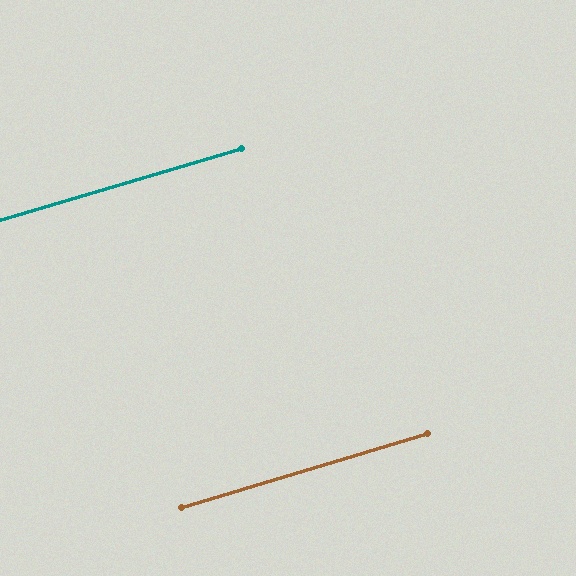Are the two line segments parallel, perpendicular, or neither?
Parallel — their directions differ by only 0.2°.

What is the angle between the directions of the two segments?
Approximately 0 degrees.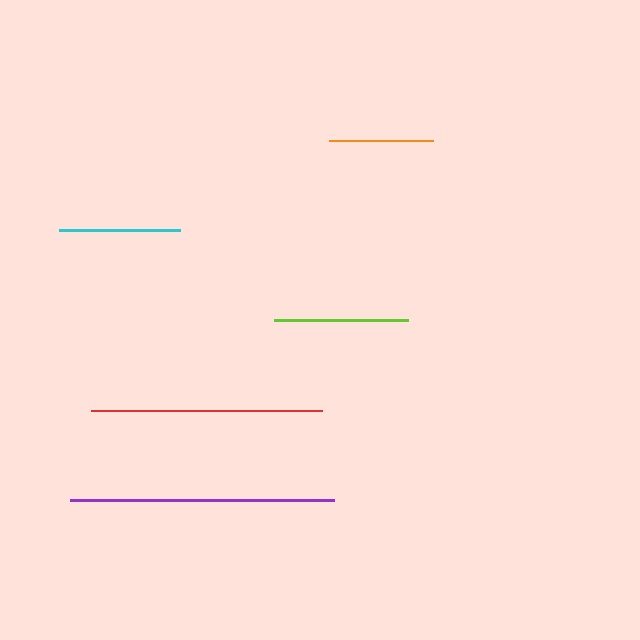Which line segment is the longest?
The purple line is the longest at approximately 265 pixels.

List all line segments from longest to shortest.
From longest to shortest: purple, red, lime, cyan, orange.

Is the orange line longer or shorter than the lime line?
The lime line is longer than the orange line.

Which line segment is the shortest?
The orange line is the shortest at approximately 103 pixels.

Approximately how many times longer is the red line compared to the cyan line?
The red line is approximately 1.9 times the length of the cyan line.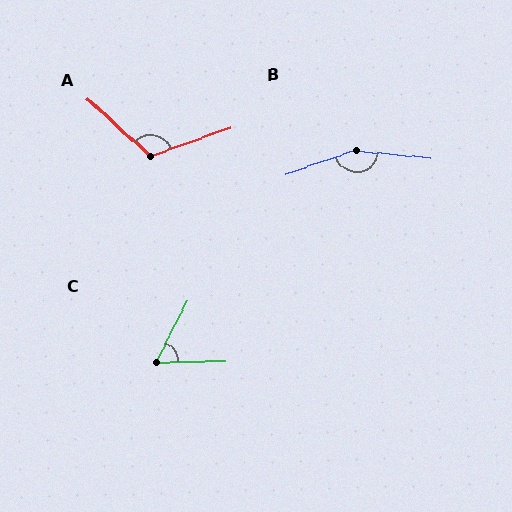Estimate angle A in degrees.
Approximately 118 degrees.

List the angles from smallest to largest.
C (61°), A (118°), B (156°).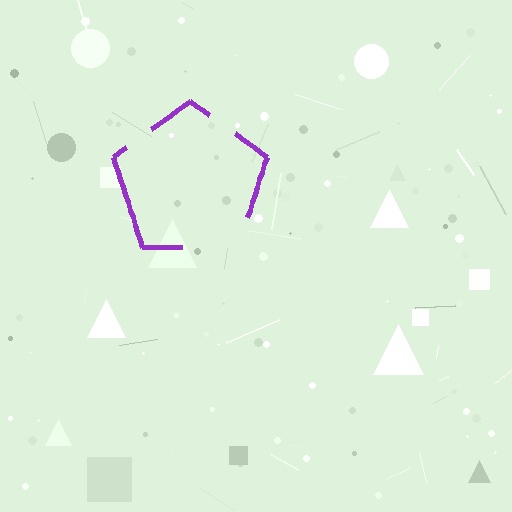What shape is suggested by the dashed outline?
The dashed outline suggests a pentagon.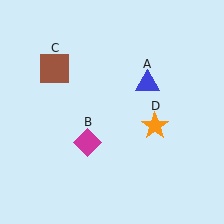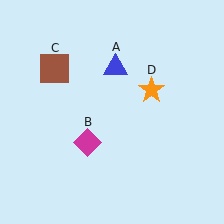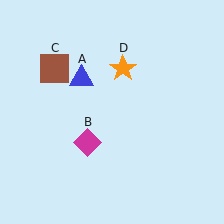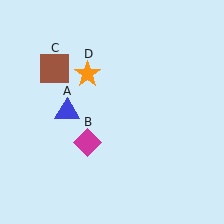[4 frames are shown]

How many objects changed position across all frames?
2 objects changed position: blue triangle (object A), orange star (object D).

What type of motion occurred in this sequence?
The blue triangle (object A), orange star (object D) rotated counterclockwise around the center of the scene.